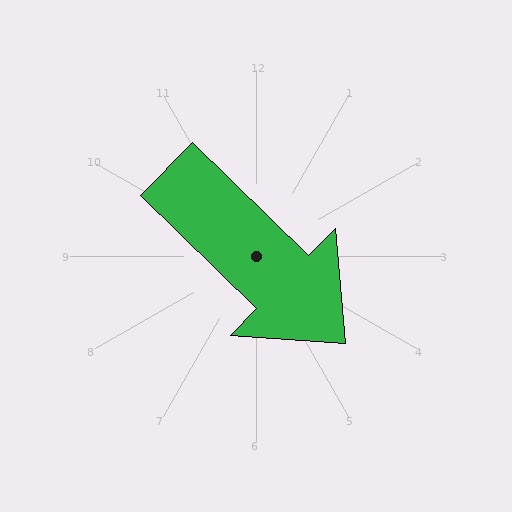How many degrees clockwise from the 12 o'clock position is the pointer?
Approximately 134 degrees.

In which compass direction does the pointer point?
Southeast.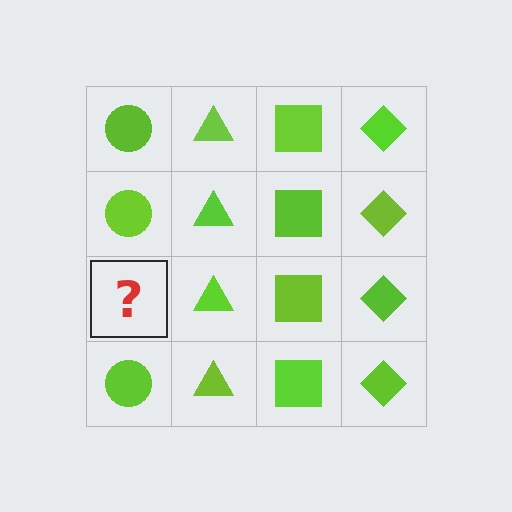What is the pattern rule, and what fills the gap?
The rule is that each column has a consistent shape. The gap should be filled with a lime circle.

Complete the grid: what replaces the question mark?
The question mark should be replaced with a lime circle.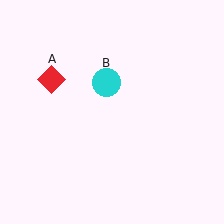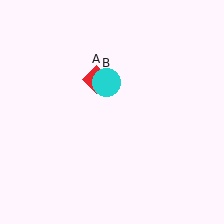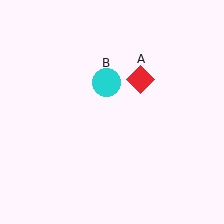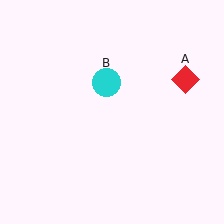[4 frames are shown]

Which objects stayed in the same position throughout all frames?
Cyan circle (object B) remained stationary.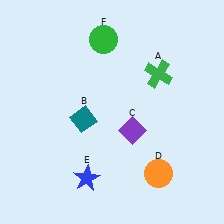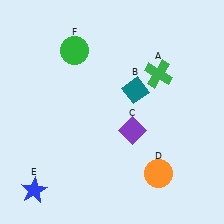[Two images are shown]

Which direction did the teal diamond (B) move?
The teal diamond (B) moved right.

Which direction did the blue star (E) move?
The blue star (E) moved left.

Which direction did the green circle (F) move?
The green circle (F) moved left.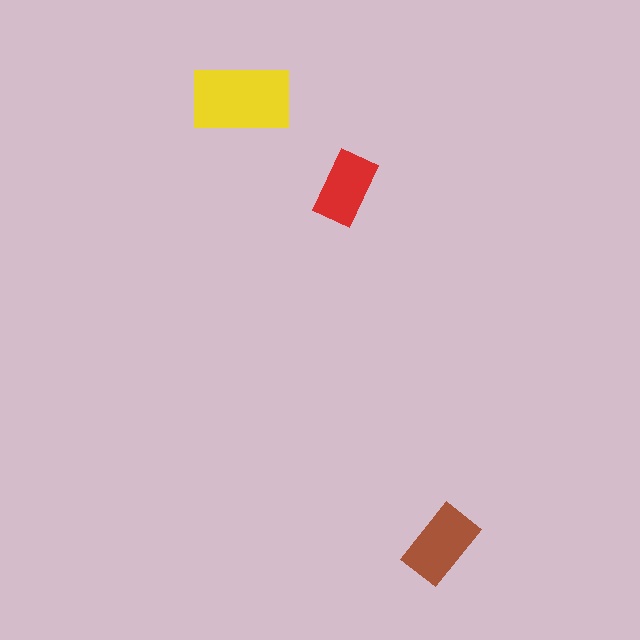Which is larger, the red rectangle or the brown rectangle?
The brown one.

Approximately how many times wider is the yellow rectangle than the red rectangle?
About 1.5 times wider.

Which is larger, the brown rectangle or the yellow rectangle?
The yellow one.